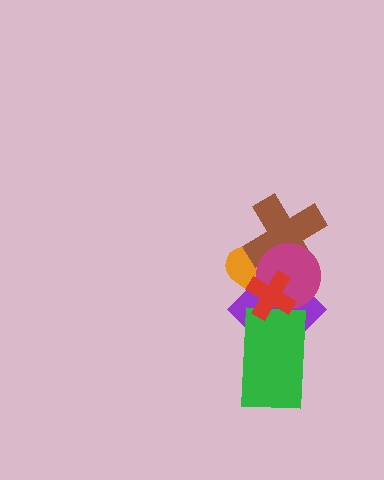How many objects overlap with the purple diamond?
5 objects overlap with the purple diamond.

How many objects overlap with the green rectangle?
2 objects overlap with the green rectangle.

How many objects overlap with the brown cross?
3 objects overlap with the brown cross.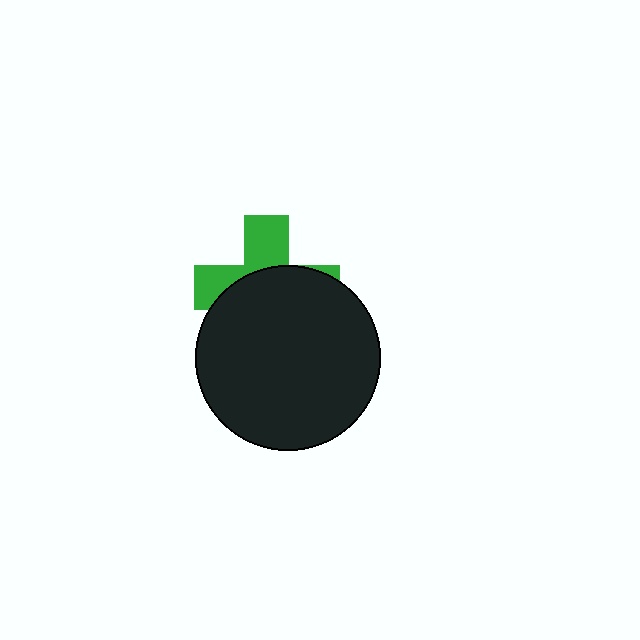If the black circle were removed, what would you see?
You would see the complete green cross.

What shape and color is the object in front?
The object in front is a black circle.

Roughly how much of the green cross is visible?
A small part of it is visible (roughly 38%).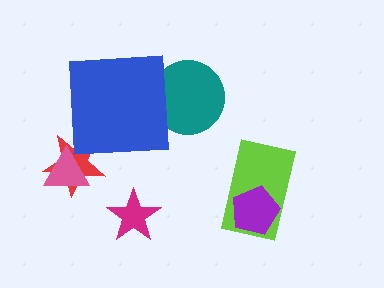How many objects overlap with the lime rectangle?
1 object overlaps with the lime rectangle.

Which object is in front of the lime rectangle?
The purple pentagon is in front of the lime rectangle.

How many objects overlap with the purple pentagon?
1 object overlaps with the purple pentagon.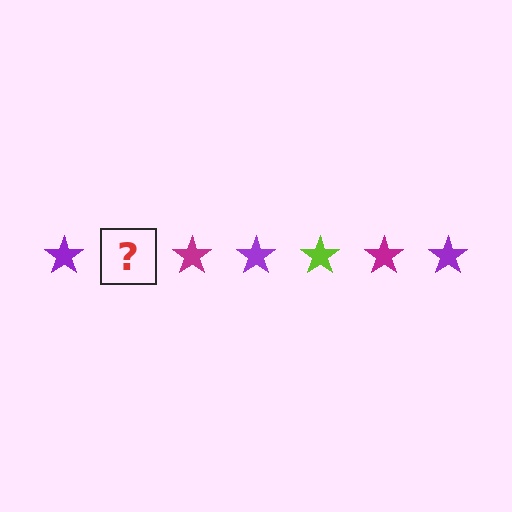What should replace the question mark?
The question mark should be replaced with a lime star.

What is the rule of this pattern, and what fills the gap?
The rule is that the pattern cycles through purple, lime, magenta stars. The gap should be filled with a lime star.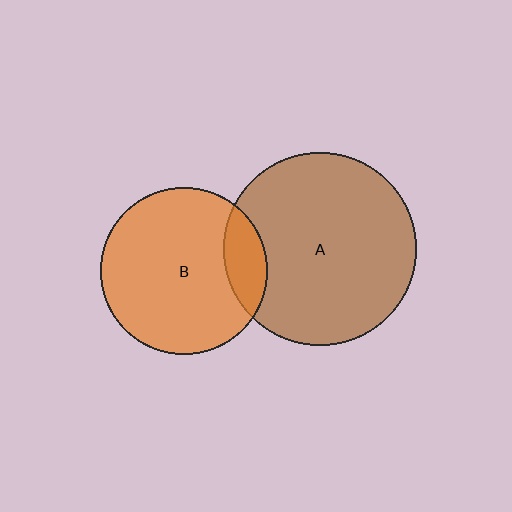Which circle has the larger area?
Circle A (brown).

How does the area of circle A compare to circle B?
Approximately 1.3 times.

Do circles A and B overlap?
Yes.